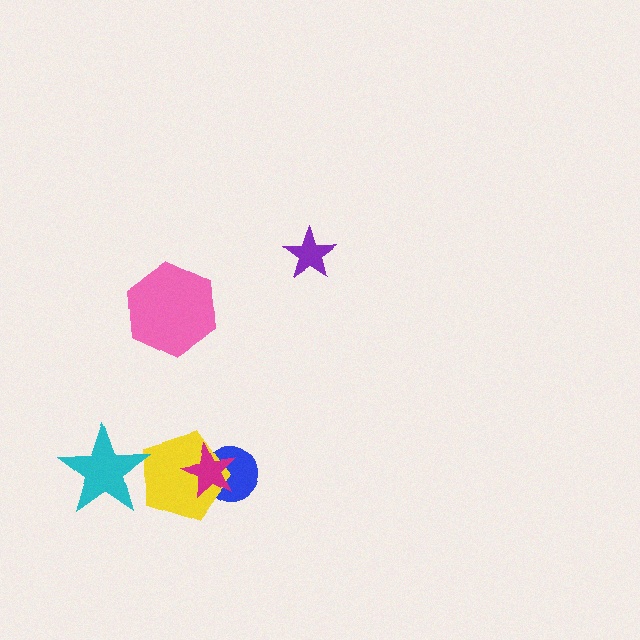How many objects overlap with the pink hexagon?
0 objects overlap with the pink hexagon.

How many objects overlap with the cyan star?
1 object overlaps with the cyan star.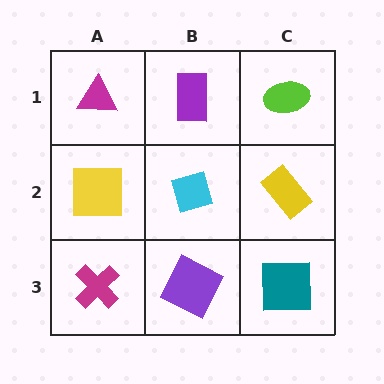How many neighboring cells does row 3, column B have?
3.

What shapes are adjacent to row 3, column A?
A yellow square (row 2, column A), a purple square (row 3, column B).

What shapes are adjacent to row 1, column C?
A yellow rectangle (row 2, column C), a purple rectangle (row 1, column B).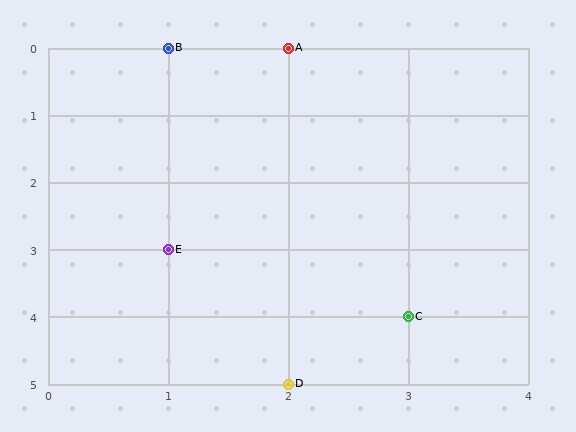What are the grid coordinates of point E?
Point E is at grid coordinates (1, 3).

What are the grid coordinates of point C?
Point C is at grid coordinates (3, 4).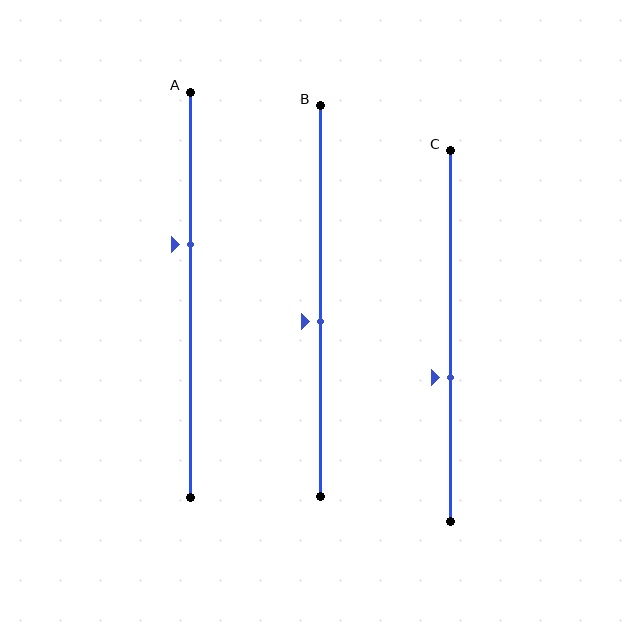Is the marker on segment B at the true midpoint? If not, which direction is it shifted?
No, the marker on segment B is shifted downward by about 5% of the segment length.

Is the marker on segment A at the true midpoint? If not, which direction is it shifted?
No, the marker on segment A is shifted upward by about 12% of the segment length.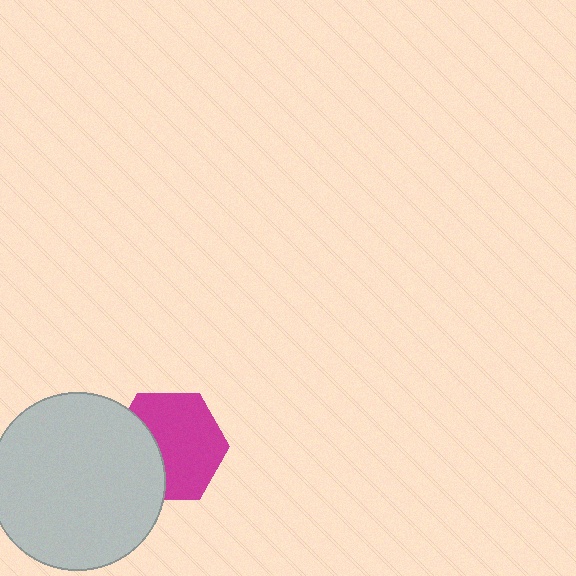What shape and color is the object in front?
The object in front is a light gray circle.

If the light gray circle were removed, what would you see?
You would see the complete magenta hexagon.